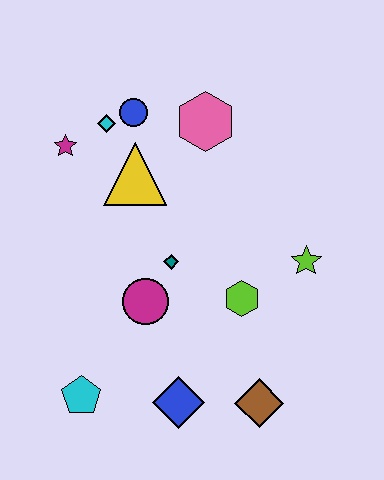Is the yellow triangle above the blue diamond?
Yes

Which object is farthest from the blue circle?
The brown diamond is farthest from the blue circle.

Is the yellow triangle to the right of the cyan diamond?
Yes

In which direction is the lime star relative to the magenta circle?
The lime star is to the right of the magenta circle.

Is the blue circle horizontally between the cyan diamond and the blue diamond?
Yes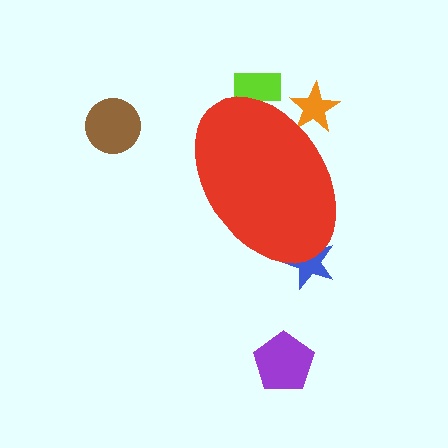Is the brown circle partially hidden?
No, the brown circle is fully visible.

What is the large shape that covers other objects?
A red ellipse.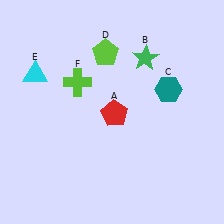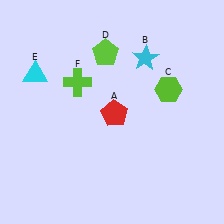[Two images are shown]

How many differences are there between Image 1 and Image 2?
There are 2 differences between the two images.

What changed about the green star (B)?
In Image 1, B is green. In Image 2, it changed to cyan.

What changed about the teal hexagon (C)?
In Image 1, C is teal. In Image 2, it changed to lime.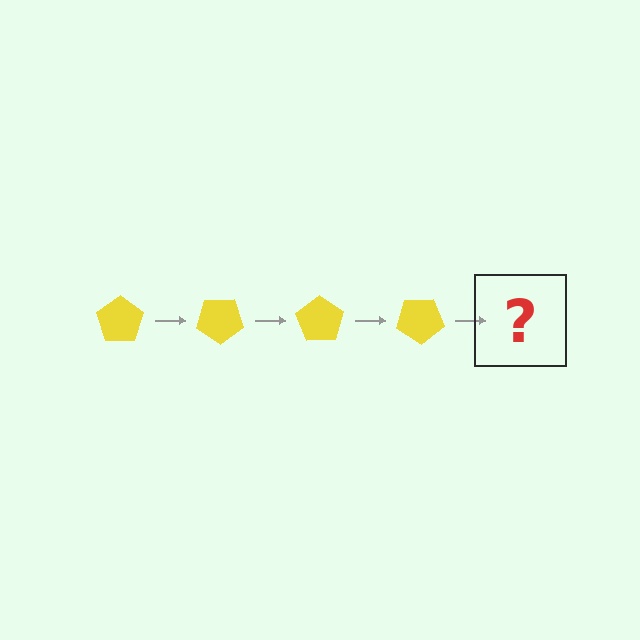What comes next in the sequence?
The next element should be a yellow pentagon rotated 140 degrees.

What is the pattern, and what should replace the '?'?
The pattern is that the pentagon rotates 35 degrees each step. The '?' should be a yellow pentagon rotated 140 degrees.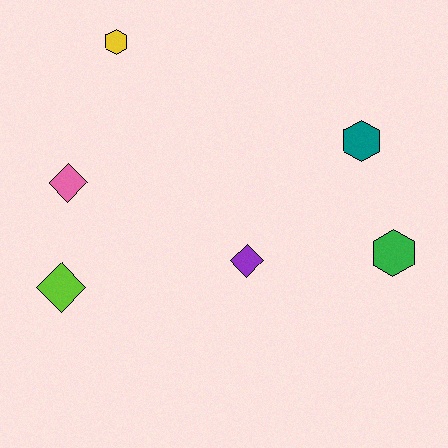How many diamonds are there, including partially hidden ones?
There are 3 diamonds.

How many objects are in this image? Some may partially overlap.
There are 6 objects.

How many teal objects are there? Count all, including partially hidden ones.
There is 1 teal object.